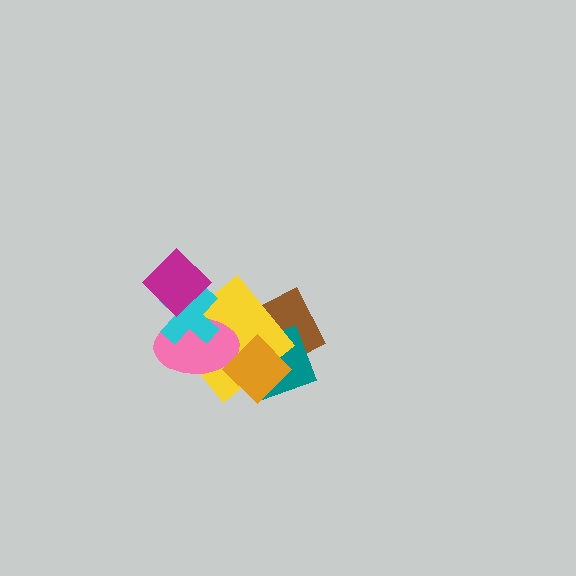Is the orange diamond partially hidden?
No, no other shape covers it.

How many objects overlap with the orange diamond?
4 objects overlap with the orange diamond.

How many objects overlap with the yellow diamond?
5 objects overlap with the yellow diamond.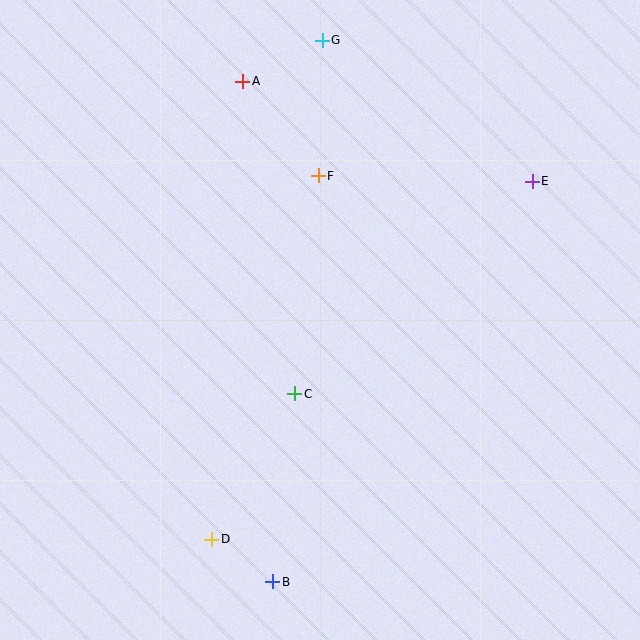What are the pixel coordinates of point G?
Point G is at (322, 40).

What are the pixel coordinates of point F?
Point F is at (318, 176).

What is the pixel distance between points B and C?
The distance between B and C is 189 pixels.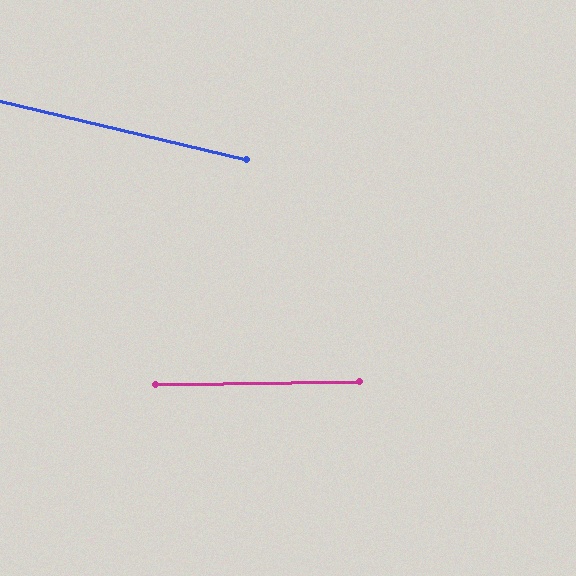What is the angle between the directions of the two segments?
Approximately 14 degrees.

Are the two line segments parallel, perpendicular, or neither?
Neither parallel nor perpendicular — they differ by about 14°.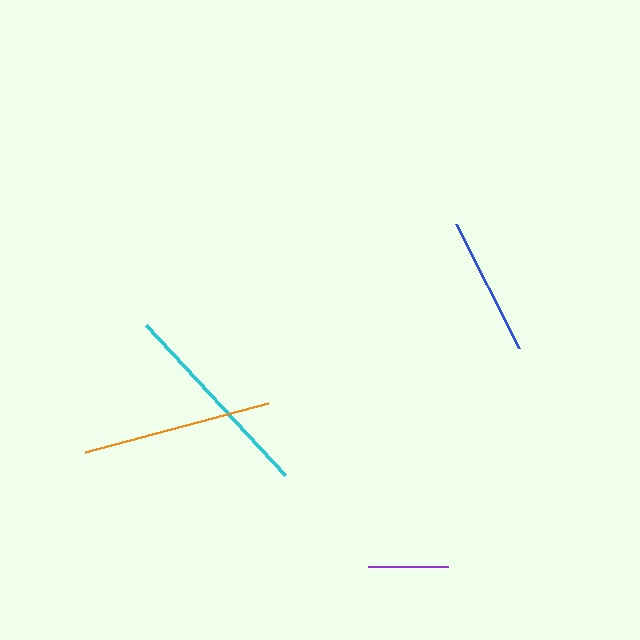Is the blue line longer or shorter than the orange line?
The orange line is longer than the blue line.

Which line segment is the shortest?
The purple line is the shortest at approximately 81 pixels.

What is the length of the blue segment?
The blue segment is approximately 140 pixels long.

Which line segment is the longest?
The cyan line is the longest at approximately 205 pixels.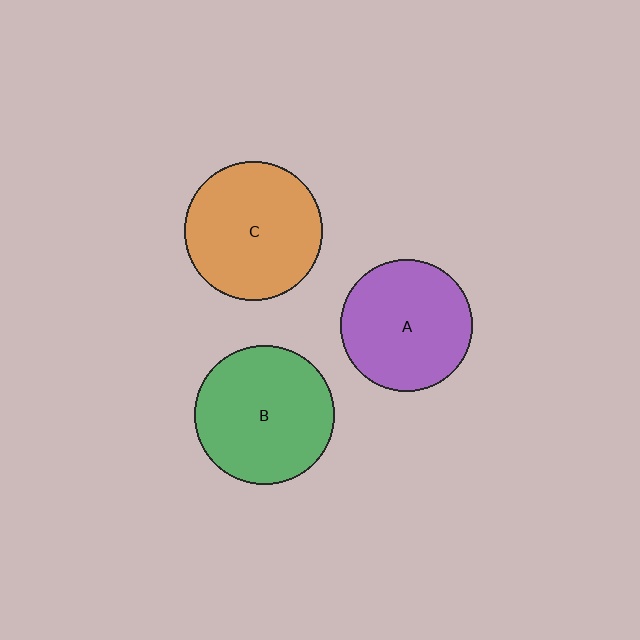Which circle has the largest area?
Circle B (green).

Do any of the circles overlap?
No, none of the circles overlap.